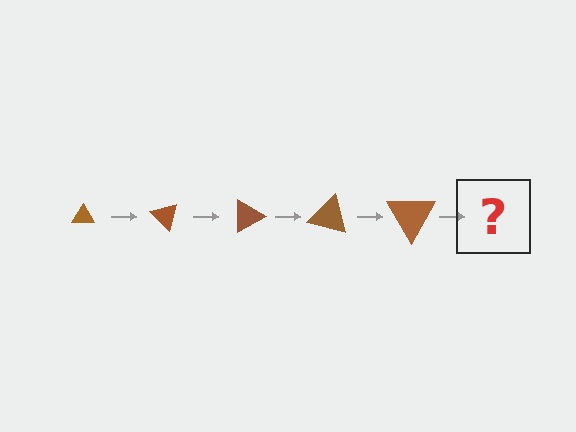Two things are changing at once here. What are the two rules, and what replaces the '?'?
The two rules are that the triangle grows larger each step and it rotates 45 degrees each step. The '?' should be a triangle, larger than the previous one and rotated 225 degrees from the start.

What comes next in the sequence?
The next element should be a triangle, larger than the previous one and rotated 225 degrees from the start.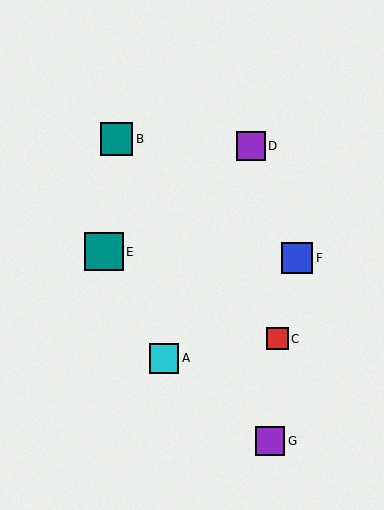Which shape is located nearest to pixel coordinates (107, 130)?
The teal square (labeled B) at (117, 139) is nearest to that location.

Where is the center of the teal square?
The center of the teal square is at (104, 252).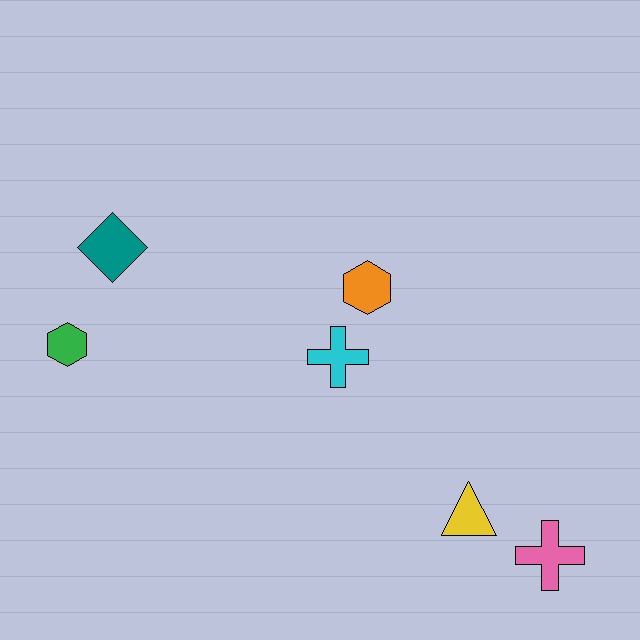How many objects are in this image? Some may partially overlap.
There are 6 objects.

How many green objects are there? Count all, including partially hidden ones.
There is 1 green object.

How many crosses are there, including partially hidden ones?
There are 2 crosses.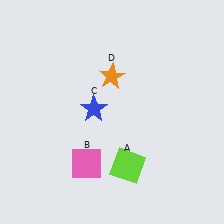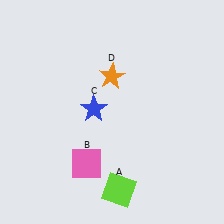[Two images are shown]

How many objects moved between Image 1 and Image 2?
1 object moved between the two images.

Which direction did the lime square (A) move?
The lime square (A) moved down.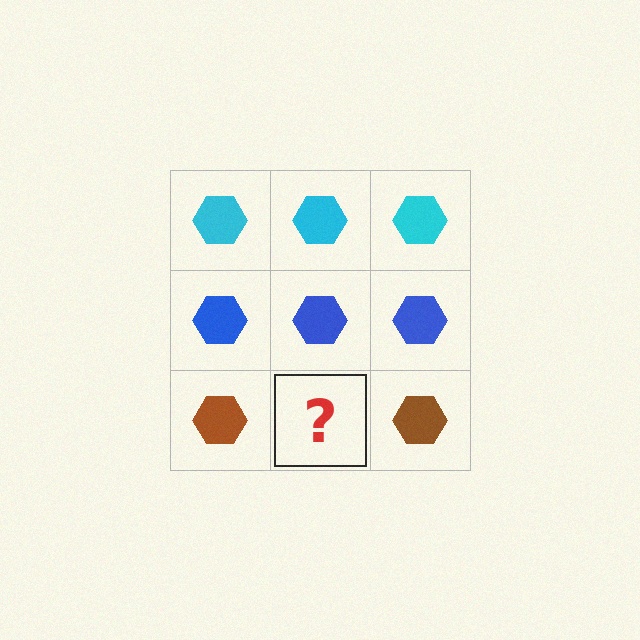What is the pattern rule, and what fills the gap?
The rule is that each row has a consistent color. The gap should be filled with a brown hexagon.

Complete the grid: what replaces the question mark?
The question mark should be replaced with a brown hexagon.